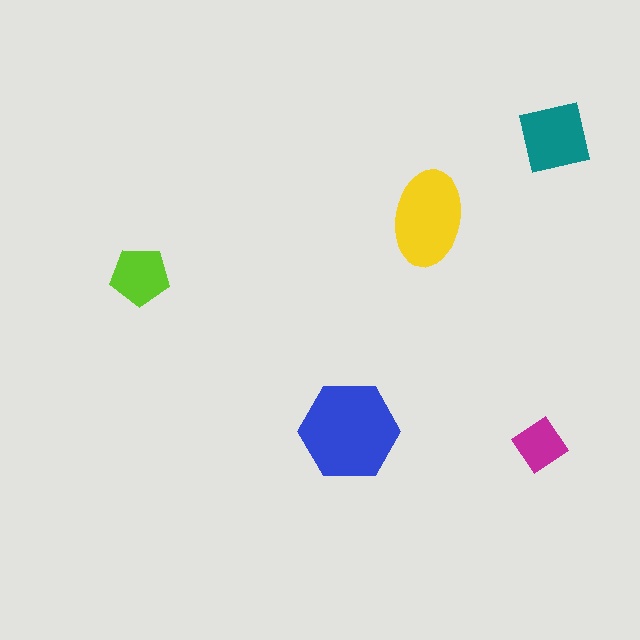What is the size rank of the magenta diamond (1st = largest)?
5th.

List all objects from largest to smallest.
The blue hexagon, the yellow ellipse, the teal square, the lime pentagon, the magenta diamond.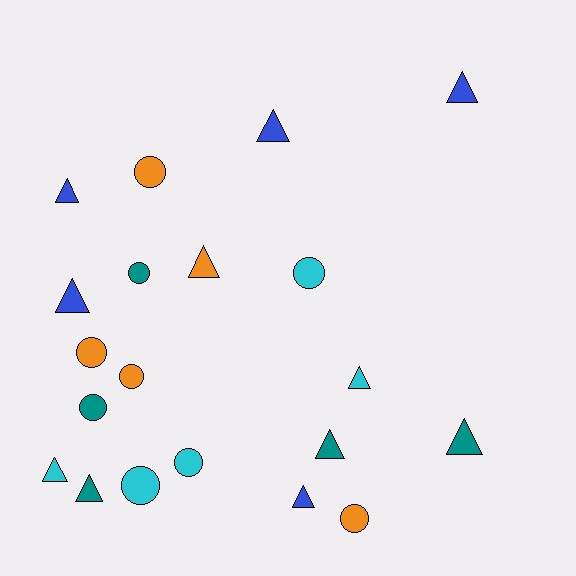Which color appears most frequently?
Teal, with 5 objects.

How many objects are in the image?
There are 20 objects.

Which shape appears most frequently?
Triangle, with 11 objects.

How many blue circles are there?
There are no blue circles.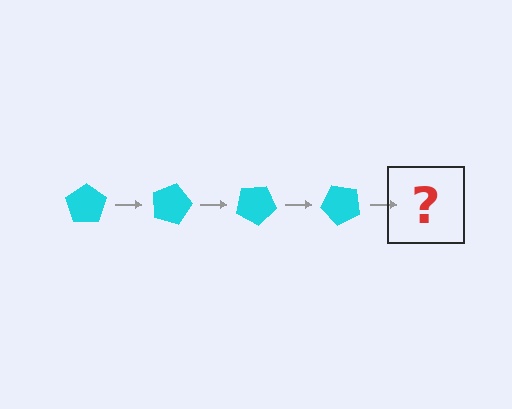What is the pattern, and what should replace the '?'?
The pattern is that the pentagon rotates 15 degrees each step. The '?' should be a cyan pentagon rotated 60 degrees.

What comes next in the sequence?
The next element should be a cyan pentagon rotated 60 degrees.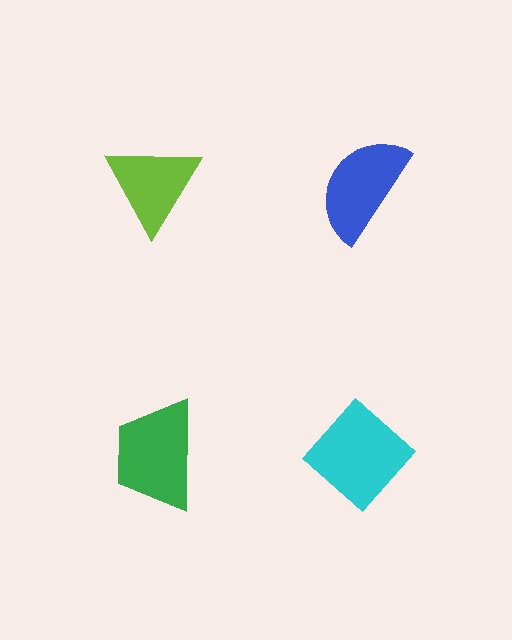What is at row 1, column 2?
A blue semicircle.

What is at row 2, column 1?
A green trapezoid.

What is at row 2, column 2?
A cyan diamond.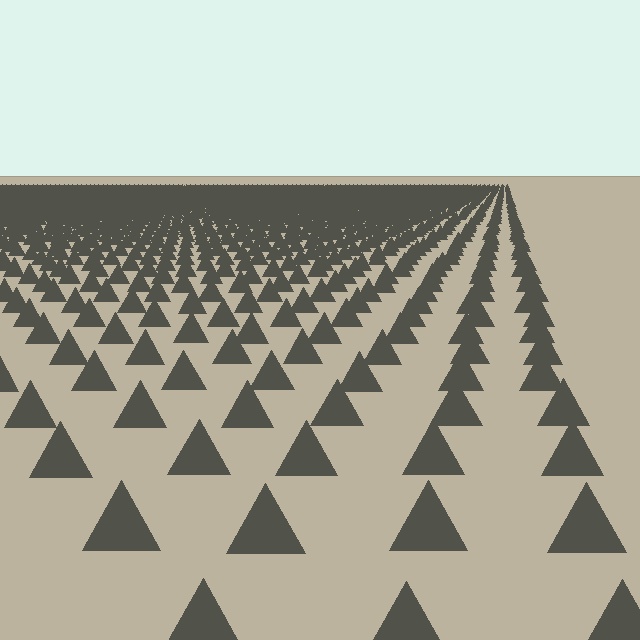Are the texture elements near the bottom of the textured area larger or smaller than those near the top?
Larger. Near the bottom, elements are closer to the viewer and appear at a bigger on-screen size.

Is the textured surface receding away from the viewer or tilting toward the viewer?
The surface is receding away from the viewer. Texture elements get smaller and denser toward the top.